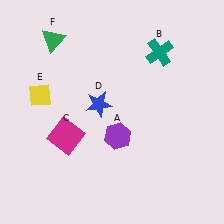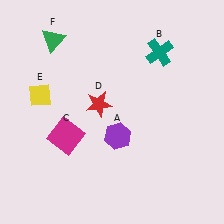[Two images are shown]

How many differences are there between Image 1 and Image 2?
There is 1 difference between the two images.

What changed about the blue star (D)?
In Image 1, D is blue. In Image 2, it changed to red.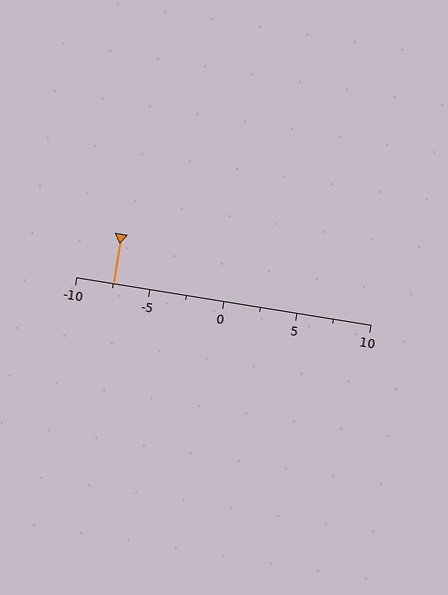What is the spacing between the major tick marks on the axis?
The major ticks are spaced 5 apart.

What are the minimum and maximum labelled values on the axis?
The axis runs from -10 to 10.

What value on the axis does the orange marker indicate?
The marker indicates approximately -7.5.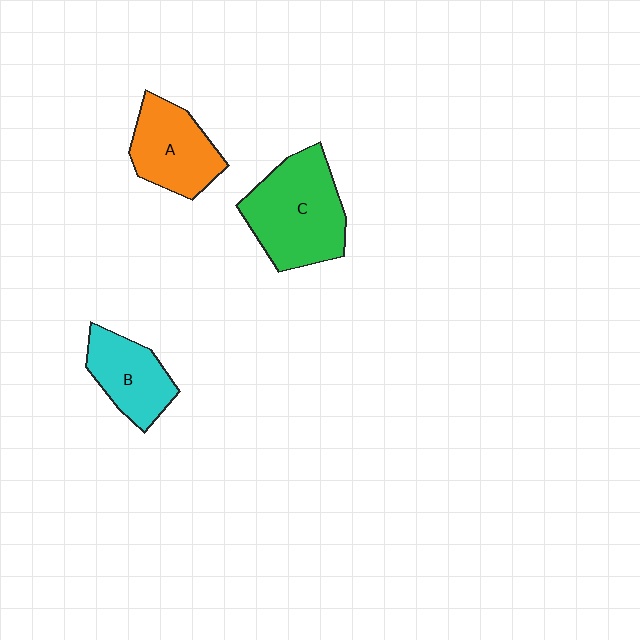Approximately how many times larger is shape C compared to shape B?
Approximately 1.6 times.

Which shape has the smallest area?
Shape B (cyan).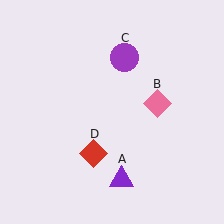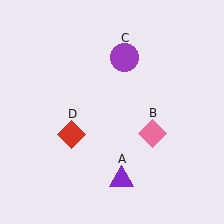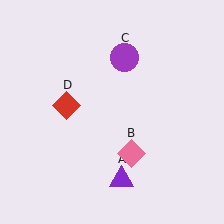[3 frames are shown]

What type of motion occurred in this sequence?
The pink diamond (object B), red diamond (object D) rotated clockwise around the center of the scene.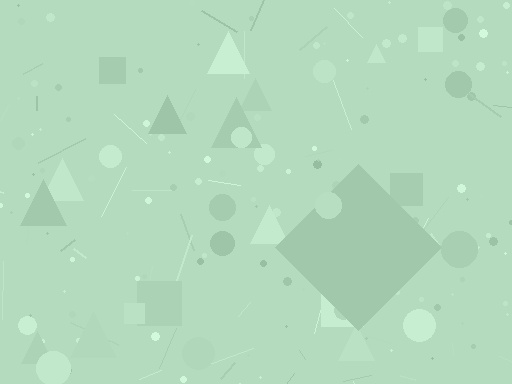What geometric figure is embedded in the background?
A diamond is embedded in the background.